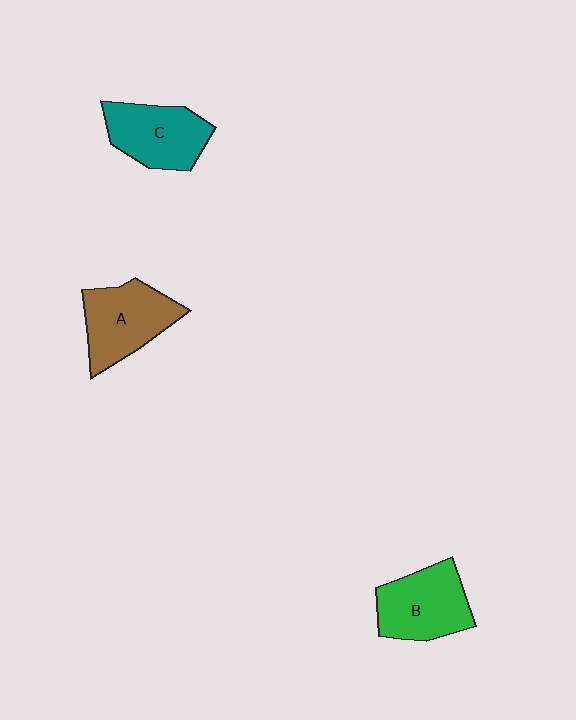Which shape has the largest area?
Shape A (brown).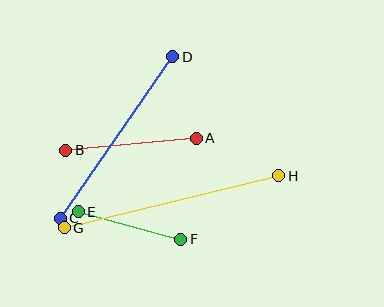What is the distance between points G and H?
The distance is approximately 221 pixels.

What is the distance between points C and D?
The distance is approximately 197 pixels.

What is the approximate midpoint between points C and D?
The midpoint is at approximately (117, 137) pixels.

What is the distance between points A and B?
The distance is approximately 131 pixels.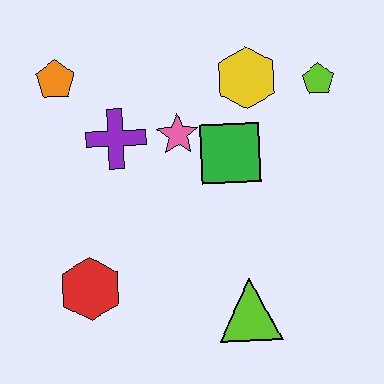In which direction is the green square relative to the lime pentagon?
The green square is to the left of the lime pentagon.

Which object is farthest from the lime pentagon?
The red hexagon is farthest from the lime pentagon.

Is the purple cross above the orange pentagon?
No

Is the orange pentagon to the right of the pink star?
No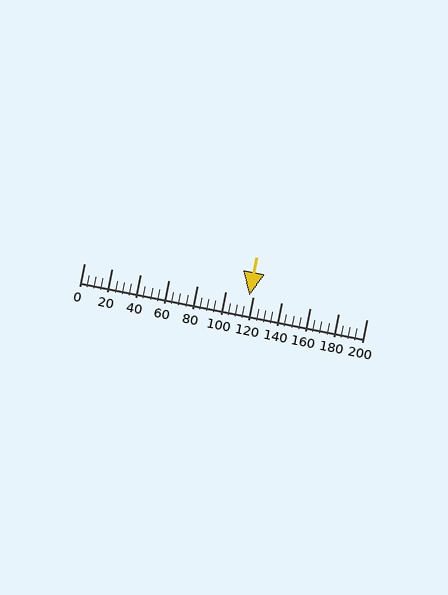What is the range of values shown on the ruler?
The ruler shows values from 0 to 200.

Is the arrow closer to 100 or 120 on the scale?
The arrow is closer to 120.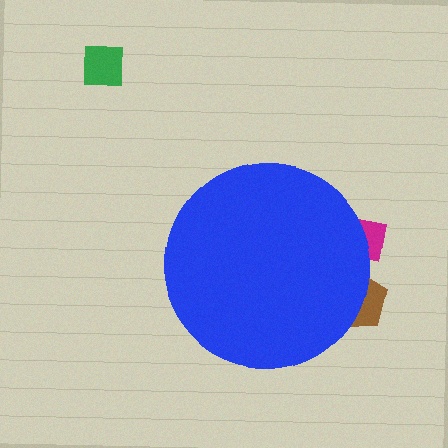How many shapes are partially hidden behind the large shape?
2 shapes are partially hidden.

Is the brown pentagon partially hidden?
Yes, the brown pentagon is partially hidden behind the blue circle.